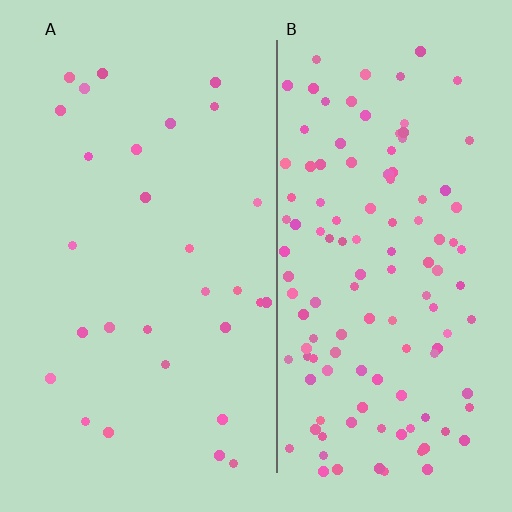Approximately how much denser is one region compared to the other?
Approximately 4.2× — region B over region A.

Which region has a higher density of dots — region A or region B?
B (the right).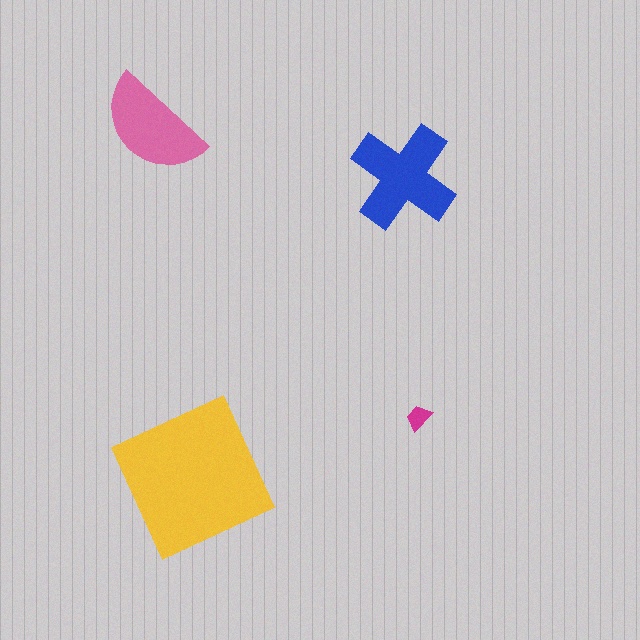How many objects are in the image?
There are 4 objects in the image.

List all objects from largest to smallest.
The yellow square, the blue cross, the pink semicircle, the magenta trapezoid.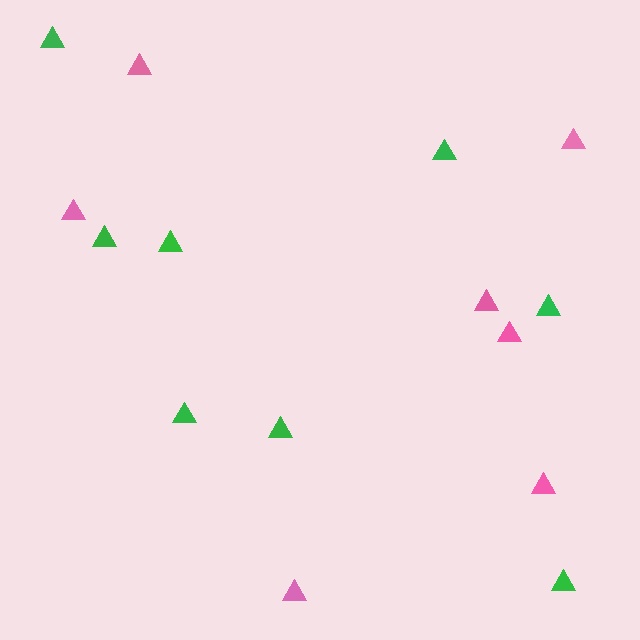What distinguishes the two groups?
There are 2 groups: one group of pink triangles (7) and one group of green triangles (8).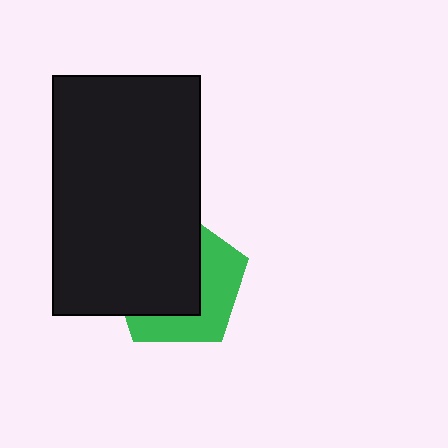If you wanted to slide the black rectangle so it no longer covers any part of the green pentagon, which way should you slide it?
Slide it toward the upper-left — that is the most direct way to separate the two shapes.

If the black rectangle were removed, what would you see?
You would see the complete green pentagon.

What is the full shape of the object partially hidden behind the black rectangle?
The partially hidden object is a green pentagon.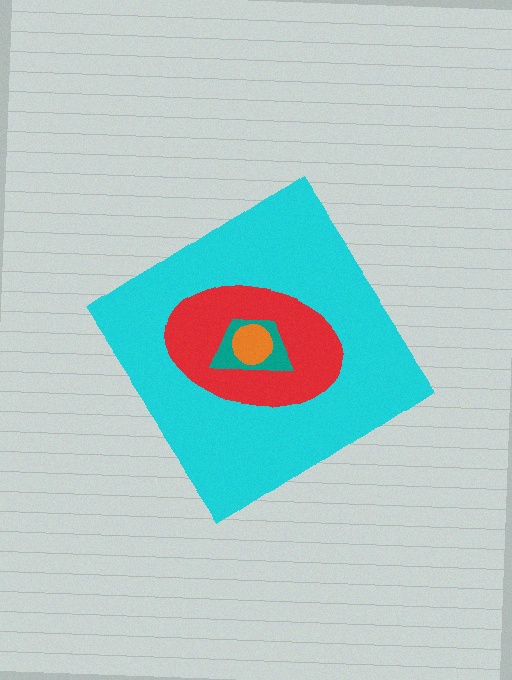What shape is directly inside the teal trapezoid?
The orange circle.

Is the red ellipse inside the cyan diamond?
Yes.